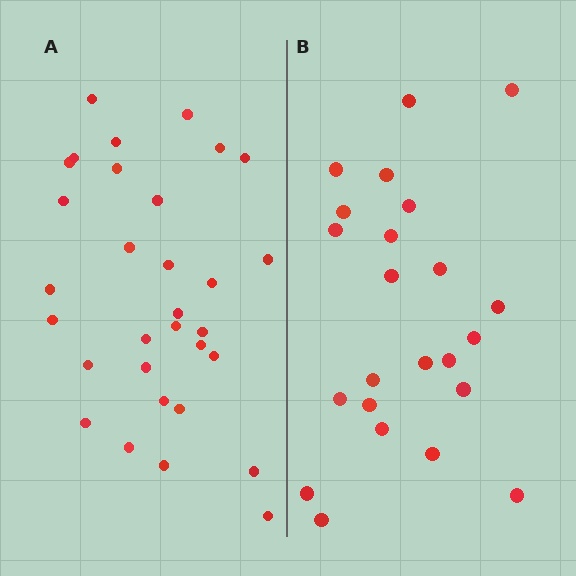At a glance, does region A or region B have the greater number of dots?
Region A (the left region) has more dots.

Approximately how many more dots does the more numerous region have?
Region A has roughly 8 or so more dots than region B.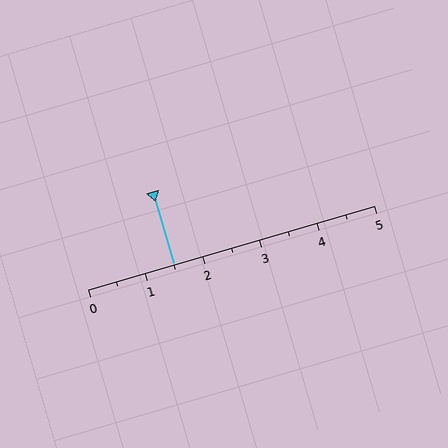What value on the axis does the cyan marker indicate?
The marker indicates approximately 1.5.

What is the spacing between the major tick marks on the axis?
The major ticks are spaced 1 apart.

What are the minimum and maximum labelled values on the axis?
The axis runs from 0 to 5.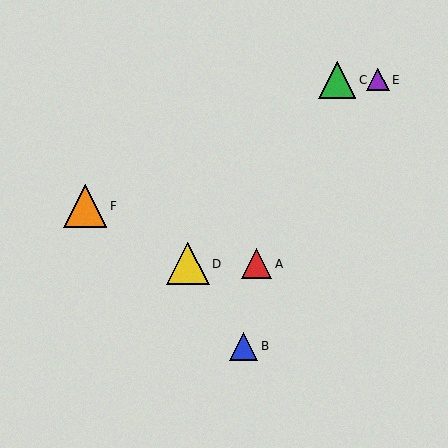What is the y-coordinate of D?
Object D is at y≈264.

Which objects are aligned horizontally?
Objects A, D are aligned horizontally.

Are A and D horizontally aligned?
Yes, both are at y≈264.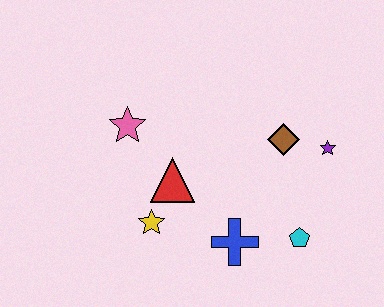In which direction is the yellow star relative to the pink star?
The yellow star is below the pink star.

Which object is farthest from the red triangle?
The purple star is farthest from the red triangle.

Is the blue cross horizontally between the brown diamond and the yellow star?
Yes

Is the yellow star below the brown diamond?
Yes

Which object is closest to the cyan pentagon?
The blue cross is closest to the cyan pentagon.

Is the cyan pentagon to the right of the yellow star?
Yes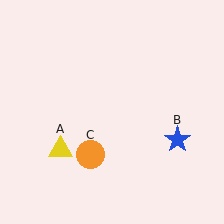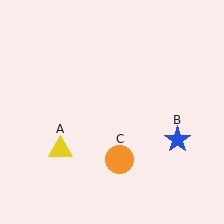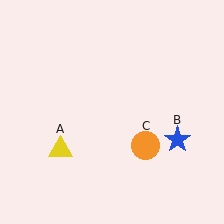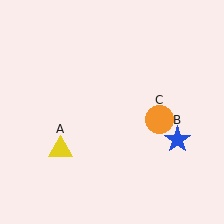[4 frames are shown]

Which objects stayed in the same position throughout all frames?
Yellow triangle (object A) and blue star (object B) remained stationary.